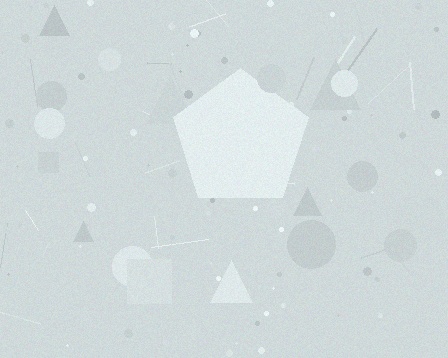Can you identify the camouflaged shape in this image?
The camouflaged shape is a pentagon.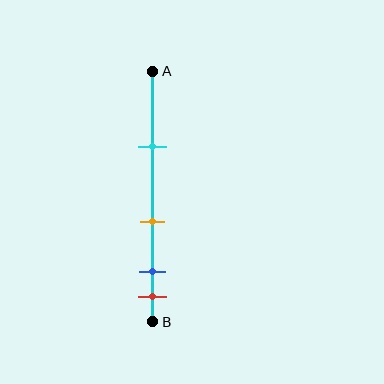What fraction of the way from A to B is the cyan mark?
The cyan mark is approximately 30% (0.3) of the way from A to B.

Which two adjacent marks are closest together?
The blue and red marks are the closest adjacent pair.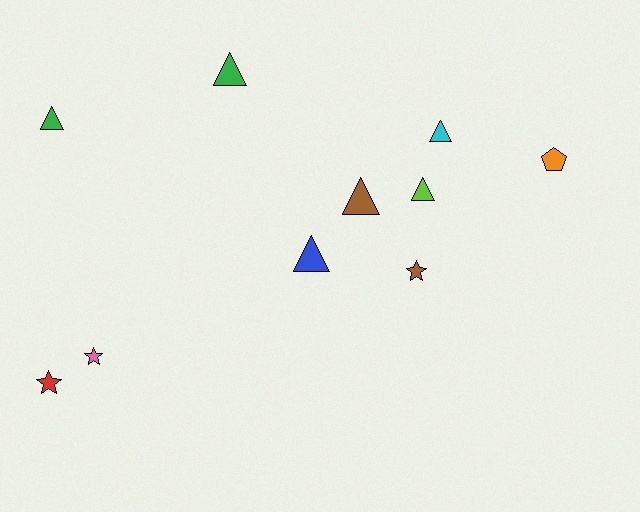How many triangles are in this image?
There are 6 triangles.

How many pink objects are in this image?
There is 1 pink object.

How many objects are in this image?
There are 10 objects.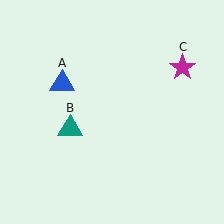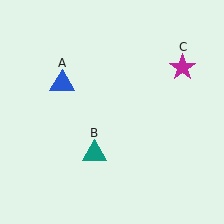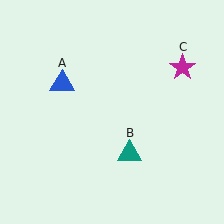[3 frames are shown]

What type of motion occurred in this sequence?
The teal triangle (object B) rotated counterclockwise around the center of the scene.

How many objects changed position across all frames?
1 object changed position: teal triangle (object B).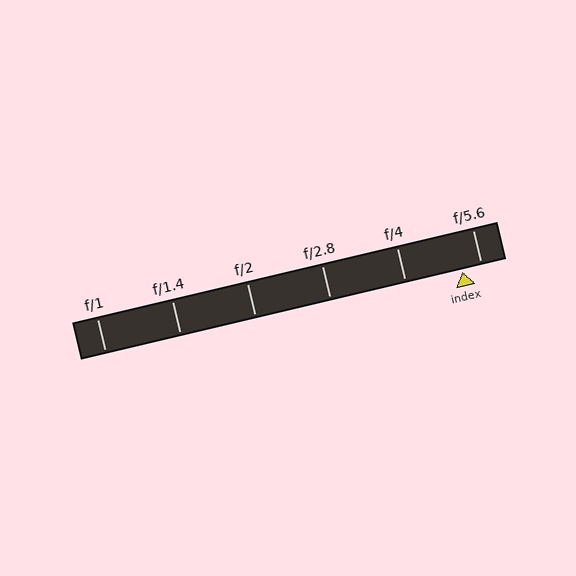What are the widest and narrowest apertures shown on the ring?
The widest aperture shown is f/1 and the narrowest is f/5.6.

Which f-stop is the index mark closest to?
The index mark is closest to f/5.6.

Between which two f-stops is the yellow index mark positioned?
The index mark is between f/4 and f/5.6.